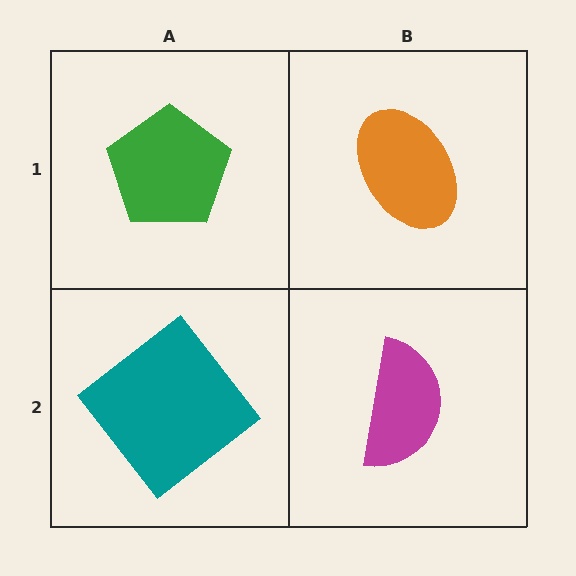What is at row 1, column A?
A green pentagon.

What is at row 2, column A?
A teal diamond.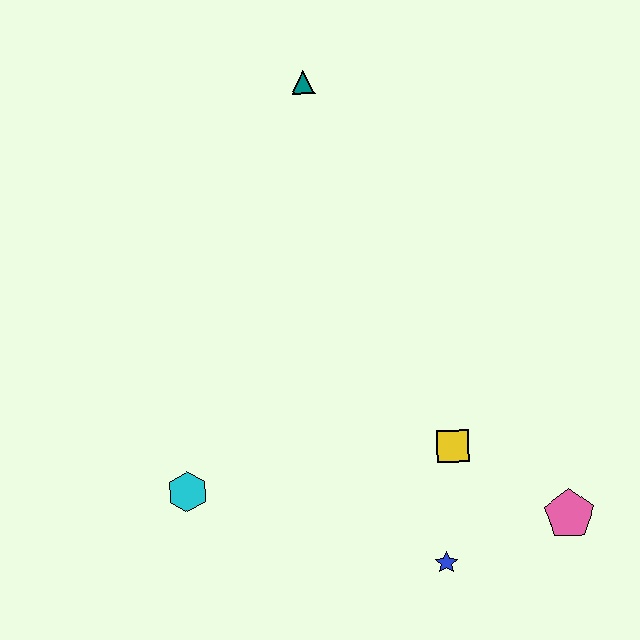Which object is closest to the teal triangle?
The yellow square is closest to the teal triangle.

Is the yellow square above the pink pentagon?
Yes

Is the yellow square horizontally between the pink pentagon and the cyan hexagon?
Yes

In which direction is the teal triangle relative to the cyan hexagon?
The teal triangle is above the cyan hexagon.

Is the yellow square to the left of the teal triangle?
No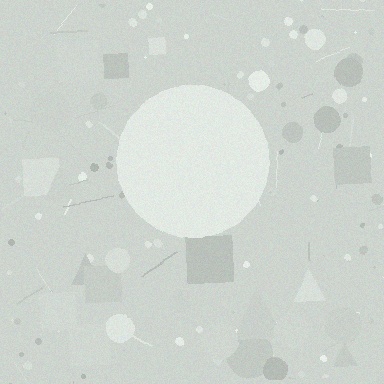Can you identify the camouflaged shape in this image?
The camouflaged shape is a circle.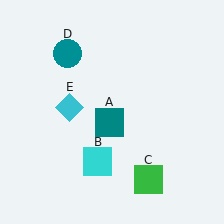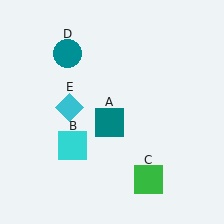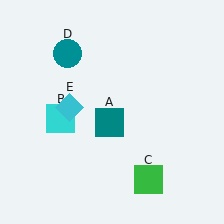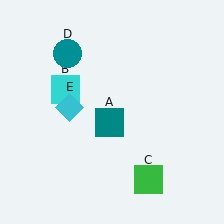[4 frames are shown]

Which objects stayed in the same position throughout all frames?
Teal square (object A) and green square (object C) and teal circle (object D) and cyan diamond (object E) remained stationary.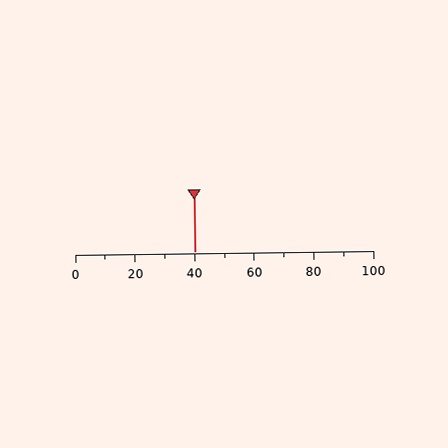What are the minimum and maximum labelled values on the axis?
The axis runs from 0 to 100.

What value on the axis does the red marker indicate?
The marker indicates approximately 40.